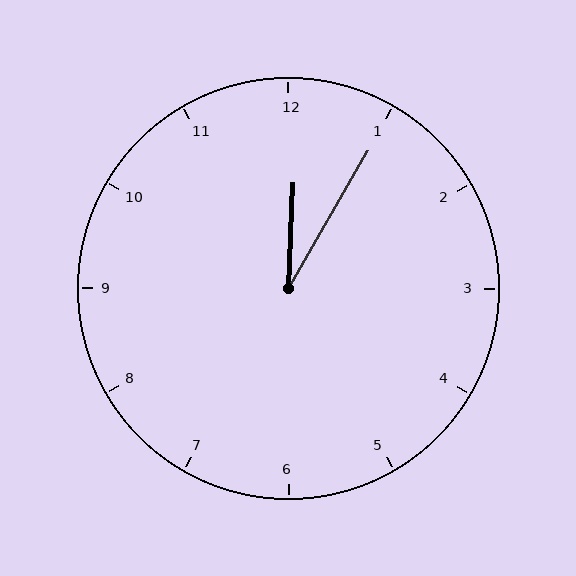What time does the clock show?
12:05.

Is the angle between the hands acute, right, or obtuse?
It is acute.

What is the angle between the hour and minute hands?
Approximately 28 degrees.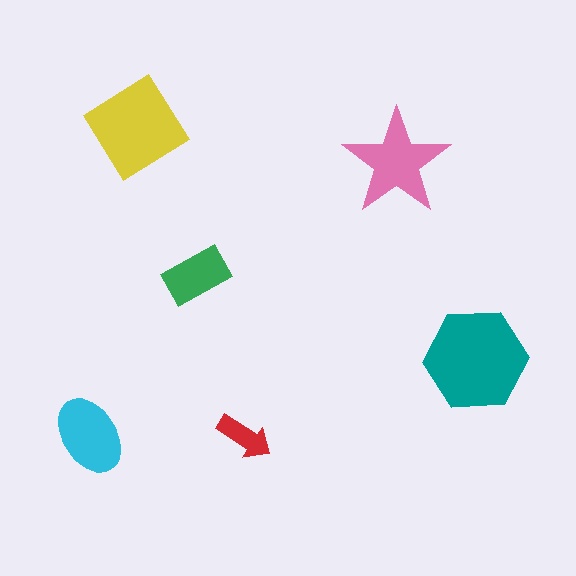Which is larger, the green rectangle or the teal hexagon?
The teal hexagon.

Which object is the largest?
The teal hexagon.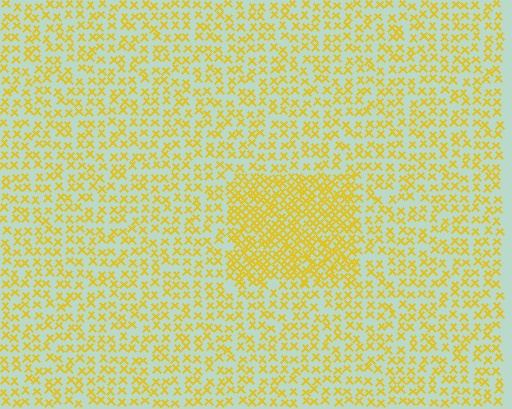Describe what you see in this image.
The image contains small yellow elements arranged at two different densities. A rectangle-shaped region is visible where the elements are more densely packed than the surrounding area.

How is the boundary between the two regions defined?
The boundary is defined by a change in element density (approximately 2.0x ratio). All elements are the same color, size, and shape.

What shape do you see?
I see a rectangle.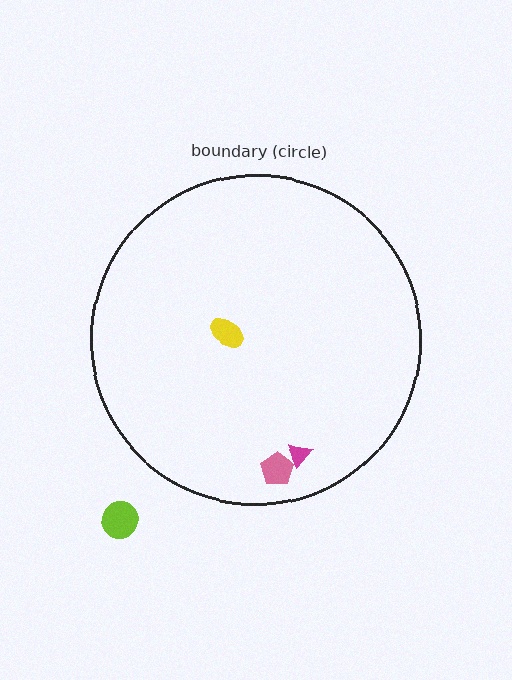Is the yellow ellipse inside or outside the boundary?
Inside.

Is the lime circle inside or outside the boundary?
Outside.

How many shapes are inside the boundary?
3 inside, 1 outside.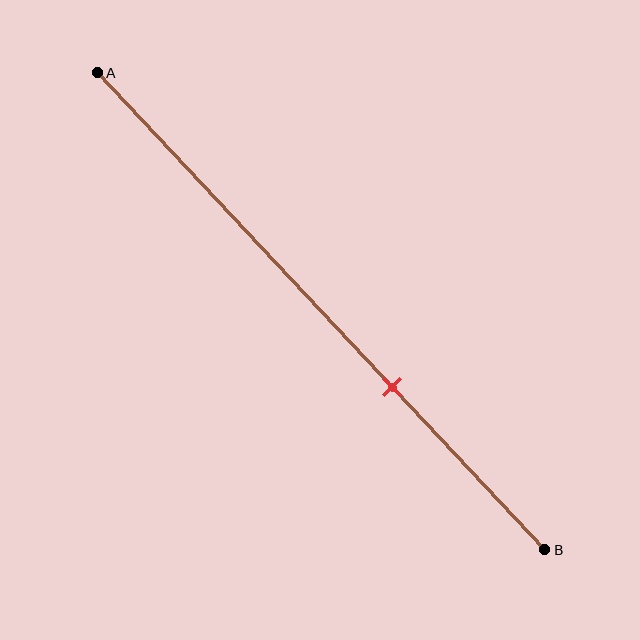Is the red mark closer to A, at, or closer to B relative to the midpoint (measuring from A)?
The red mark is closer to point B than the midpoint of segment AB.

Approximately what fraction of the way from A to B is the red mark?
The red mark is approximately 65% of the way from A to B.